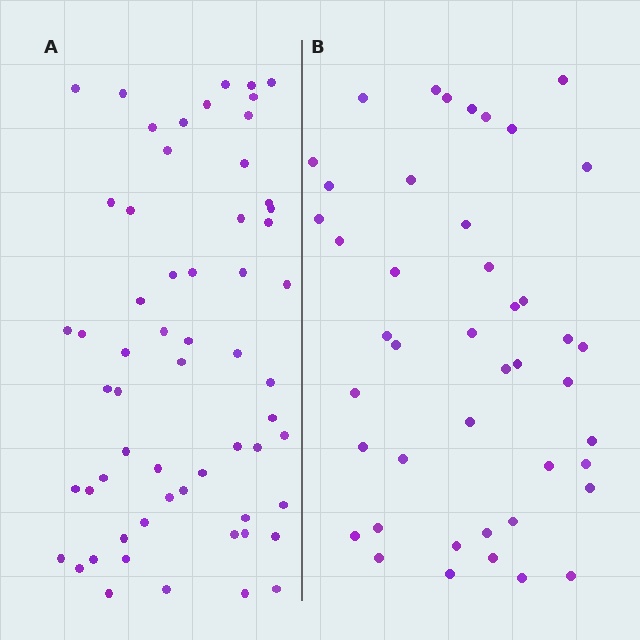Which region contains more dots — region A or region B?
Region A (the left region) has more dots.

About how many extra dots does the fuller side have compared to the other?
Region A has approximately 15 more dots than region B.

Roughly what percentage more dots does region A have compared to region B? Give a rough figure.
About 35% more.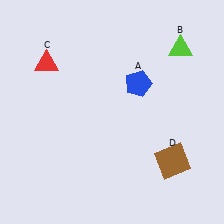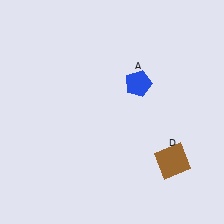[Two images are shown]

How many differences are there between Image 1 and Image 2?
There are 2 differences between the two images.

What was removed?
The red triangle (C), the lime triangle (B) were removed in Image 2.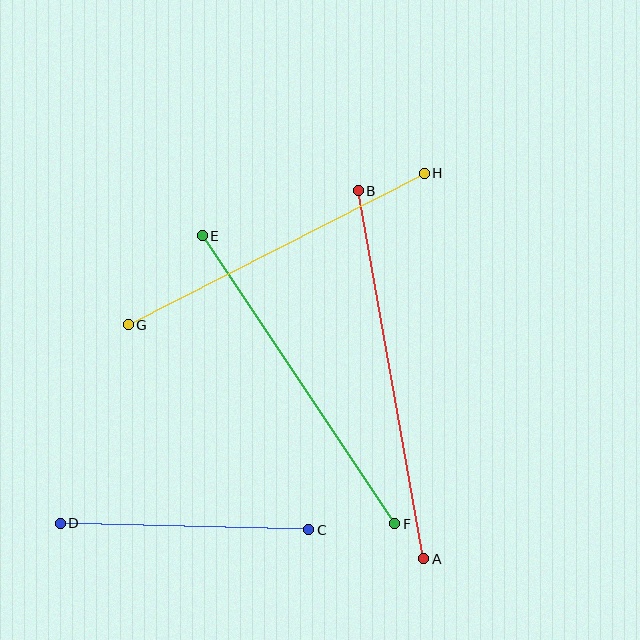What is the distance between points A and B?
The distance is approximately 374 pixels.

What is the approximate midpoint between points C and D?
The midpoint is at approximately (184, 527) pixels.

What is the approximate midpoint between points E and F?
The midpoint is at approximately (298, 380) pixels.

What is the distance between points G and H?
The distance is approximately 332 pixels.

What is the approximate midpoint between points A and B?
The midpoint is at approximately (391, 375) pixels.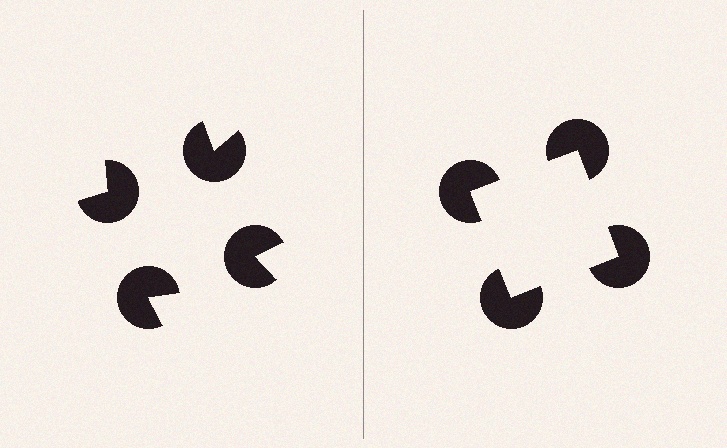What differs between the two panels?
The pac-man discs are positioned identically on both sides; only the wedge orientations differ. On the right they align to a square; on the left they are misaligned.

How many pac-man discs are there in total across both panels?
8 — 4 on each side.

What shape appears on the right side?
An illusory square.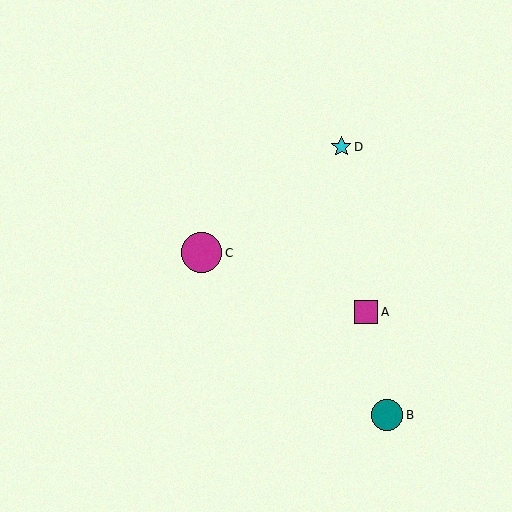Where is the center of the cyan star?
The center of the cyan star is at (341, 147).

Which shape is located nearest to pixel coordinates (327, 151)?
The cyan star (labeled D) at (341, 147) is nearest to that location.